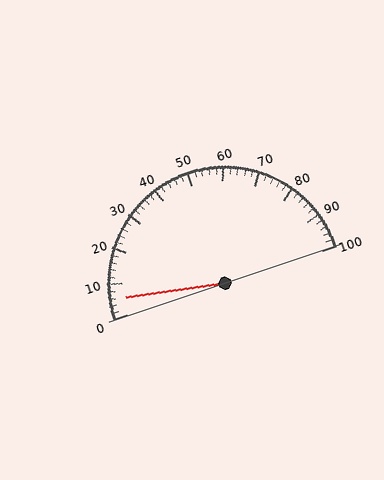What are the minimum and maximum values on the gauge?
The gauge ranges from 0 to 100.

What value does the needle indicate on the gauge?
The needle indicates approximately 6.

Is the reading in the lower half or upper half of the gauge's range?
The reading is in the lower half of the range (0 to 100).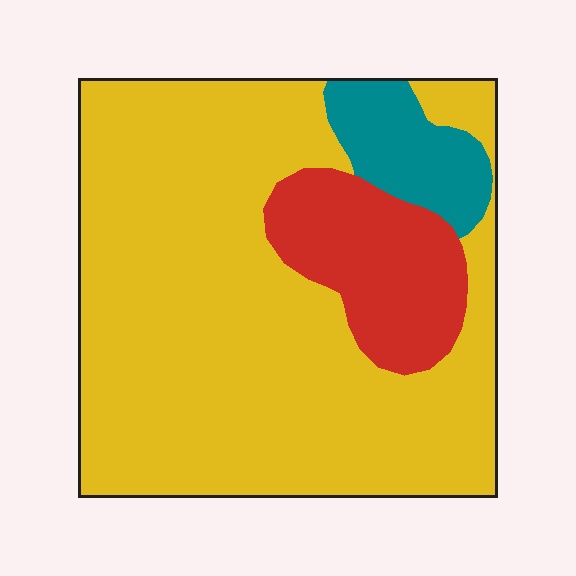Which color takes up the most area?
Yellow, at roughly 75%.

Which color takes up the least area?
Teal, at roughly 10%.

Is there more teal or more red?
Red.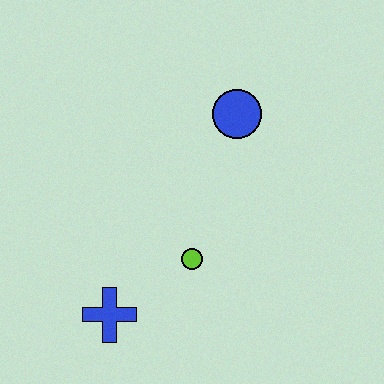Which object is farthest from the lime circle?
The blue circle is farthest from the lime circle.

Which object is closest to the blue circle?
The lime circle is closest to the blue circle.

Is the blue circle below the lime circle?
No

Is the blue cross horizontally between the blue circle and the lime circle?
No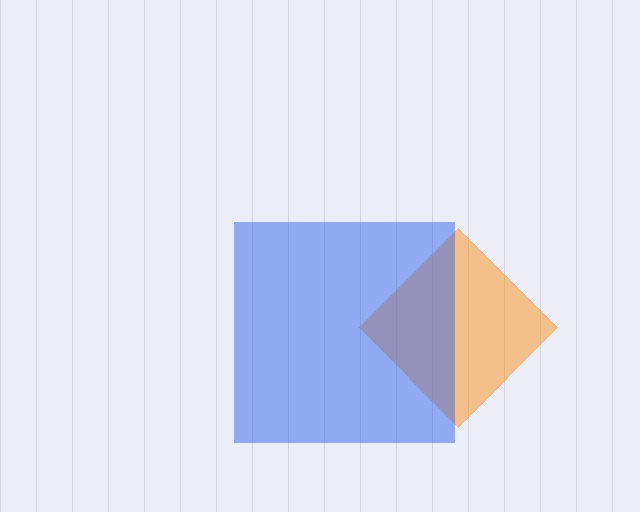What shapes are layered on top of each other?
The layered shapes are: an orange diamond, a blue square.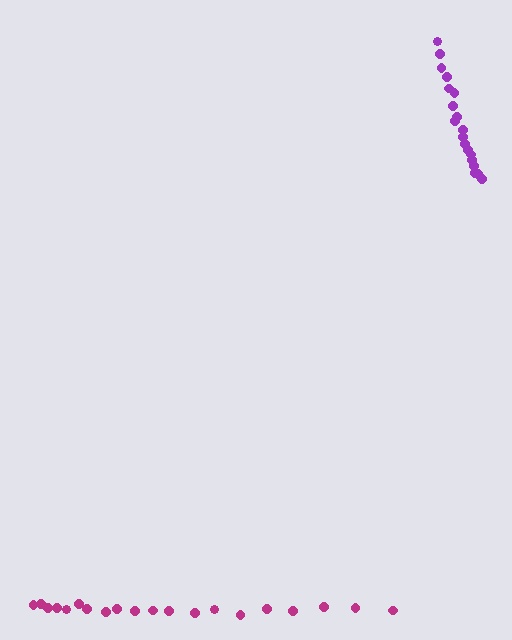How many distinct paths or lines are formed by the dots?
There are 2 distinct paths.